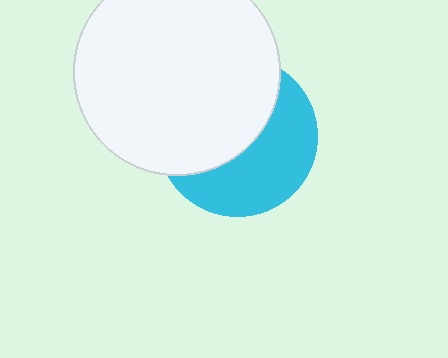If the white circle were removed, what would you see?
You would see the complete cyan circle.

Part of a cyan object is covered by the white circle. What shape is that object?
It is a circle.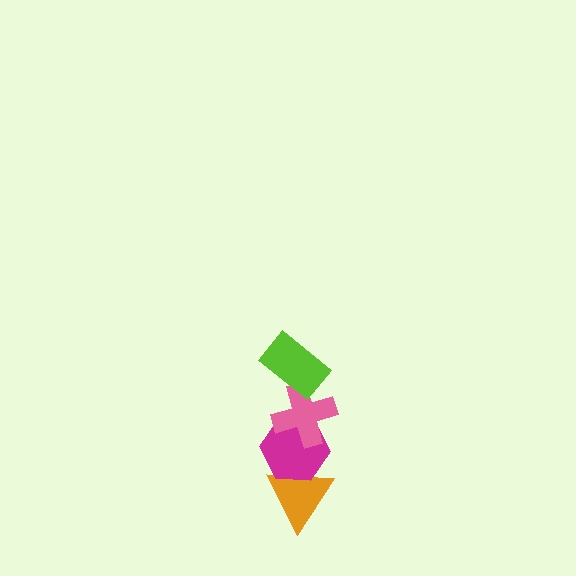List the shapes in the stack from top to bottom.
From top to bottom: the lime rectangle, the pink cross, the magenta hexagon, the orange triangle.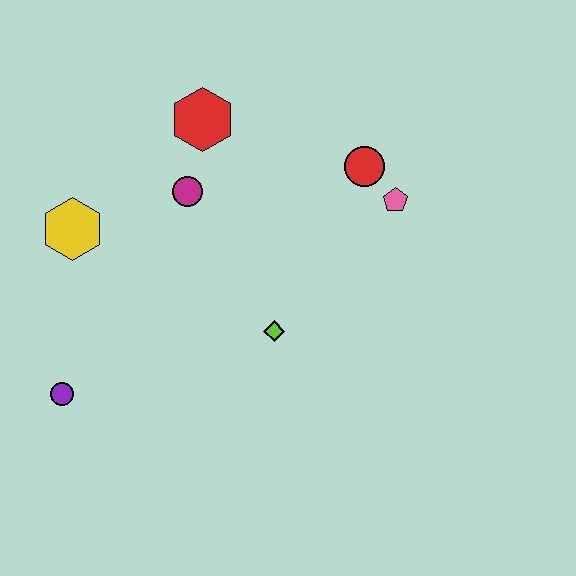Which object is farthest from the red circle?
The purple circle is farthest from the red circle.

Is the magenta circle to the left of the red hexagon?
Yes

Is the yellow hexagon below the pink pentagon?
Yes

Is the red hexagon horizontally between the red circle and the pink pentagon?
No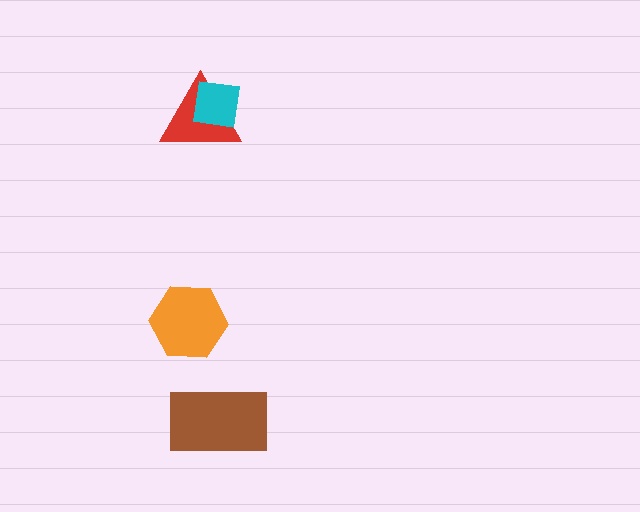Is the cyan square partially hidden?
No, no other shape covers it.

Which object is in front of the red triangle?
The cyan square is in front of the red triangle.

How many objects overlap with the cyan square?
1 object overlaps with the cyan square.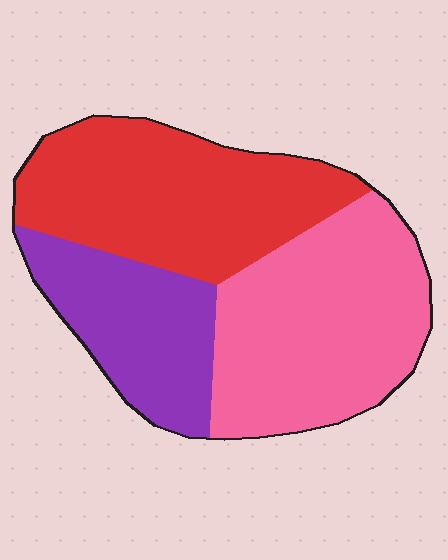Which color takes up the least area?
Purple, at roughly 25%.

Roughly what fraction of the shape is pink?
Pink takes up about two fifths (2/5) of the shape.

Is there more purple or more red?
Red.